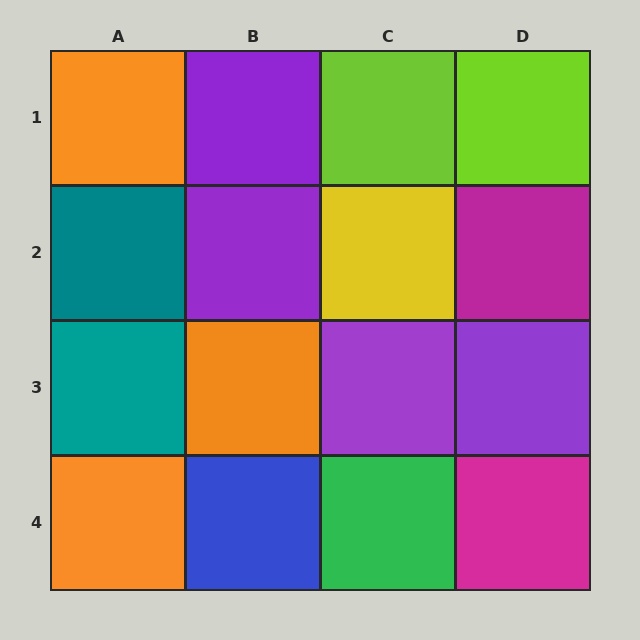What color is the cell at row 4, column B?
Blue.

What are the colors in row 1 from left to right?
Orange, purple, lime, lime.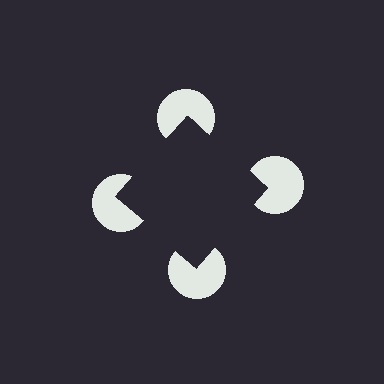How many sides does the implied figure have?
4 sides.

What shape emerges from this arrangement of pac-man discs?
An illusory square — its edges are inferred from the aligned wedge cuts in the pac-man discs, not physically drawn.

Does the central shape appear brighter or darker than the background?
It typically appears slightly darker than the background, even though no actual brightness change is drawn.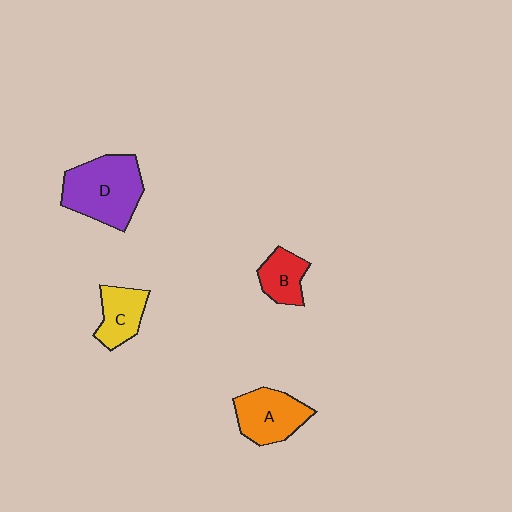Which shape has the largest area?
Shape D (purple).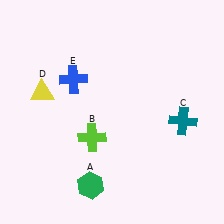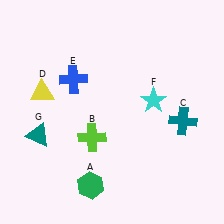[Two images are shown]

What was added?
A cyan star (F), a teal triangle (G) were added in Image 2.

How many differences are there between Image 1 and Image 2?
There are 2 differences between the two images.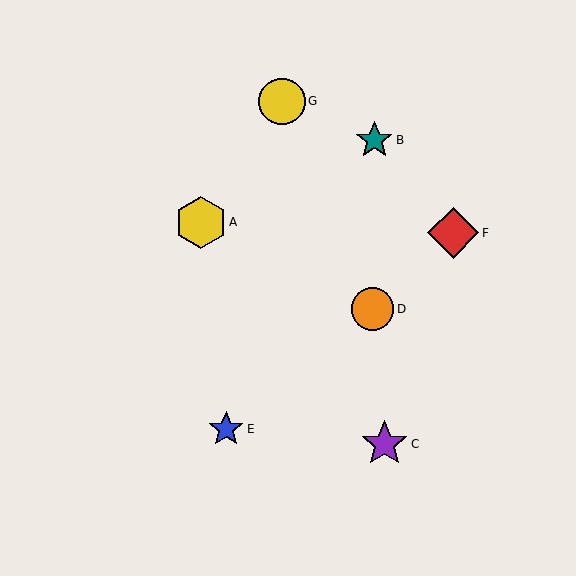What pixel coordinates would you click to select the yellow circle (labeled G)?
Click at (282, 101) to select the yellow circle G.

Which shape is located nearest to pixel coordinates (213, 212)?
The yellow hexagon (labeled A) at (201, 222) is nearest to that location.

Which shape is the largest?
The yellow hexagon (labeled A) is the largest.